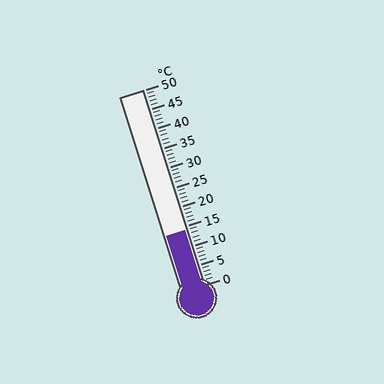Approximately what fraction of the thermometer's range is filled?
The thermometer is filled to approximately 30% of its range.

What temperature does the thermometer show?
The thermometer shows approximately 14°C.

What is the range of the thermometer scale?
The thermometer scale ranges from 0°C to 50°C.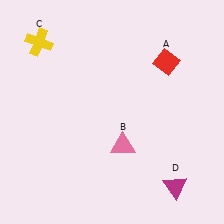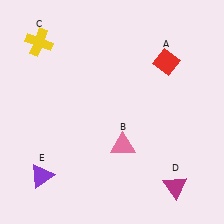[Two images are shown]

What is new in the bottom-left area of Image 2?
A purple triangle (E) was added in the bottom-left area of Image 2.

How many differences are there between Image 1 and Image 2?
There is 1 difference between the two images.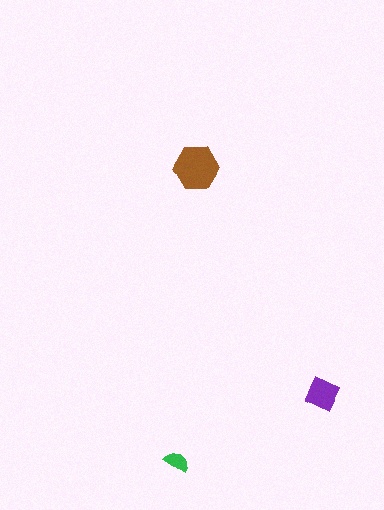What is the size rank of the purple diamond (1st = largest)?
2nd.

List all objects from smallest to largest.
The green semicircle, the purple diamond, the brown hexagon.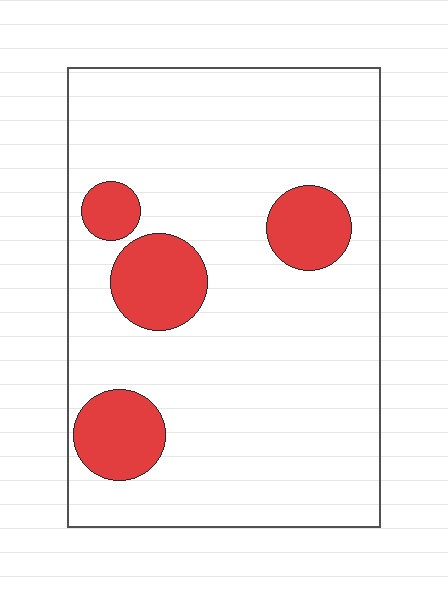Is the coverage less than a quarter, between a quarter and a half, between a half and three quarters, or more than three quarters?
Less than a quarter.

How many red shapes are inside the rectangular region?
4.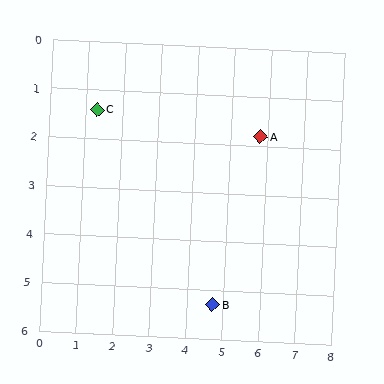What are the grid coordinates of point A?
Point A is at approximately (5.8, 1.8).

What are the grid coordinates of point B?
Point B is at approximately (4.7, 5.3).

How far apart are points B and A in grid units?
Points B and A are about 3.7 grid units apart.